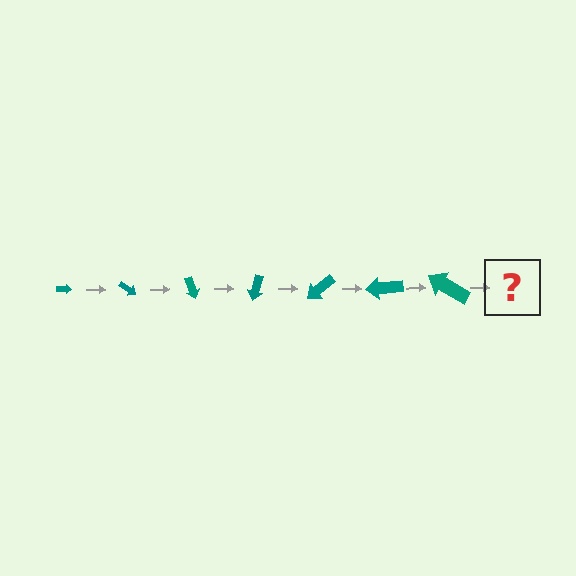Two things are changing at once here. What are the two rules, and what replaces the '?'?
The two rules are that the arrow grows larger each step and it rotates 35 degrees each step. The '?' should be an arrow, larger than the previous one and rotated 245 degrees from the start.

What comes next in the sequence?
The next element should be an arrow, larger than the previous one and rotated 245 degrees from the start.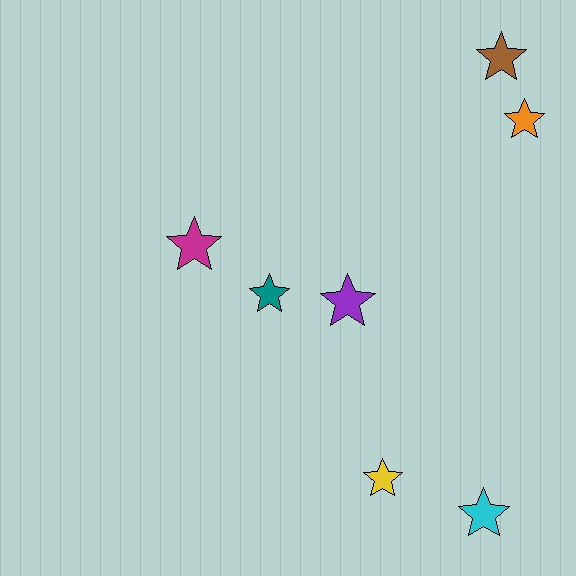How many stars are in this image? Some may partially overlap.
There are 7 stars.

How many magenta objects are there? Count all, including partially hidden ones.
There is 1 magenta object.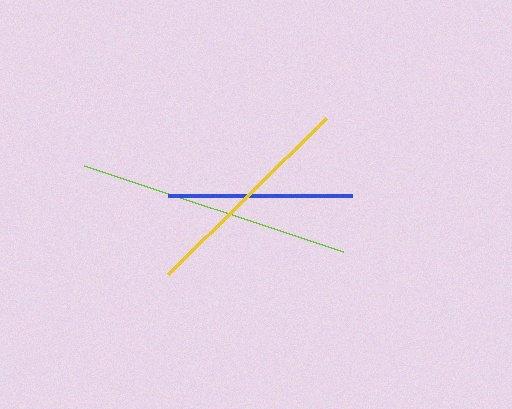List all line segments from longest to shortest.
From longest to shortest: lime, yellow, blue.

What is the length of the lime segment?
The lime segment is approximately 273 pixels long.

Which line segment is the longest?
The lime line is the longest at approximately 273 pixels.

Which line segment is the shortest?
The blue line is the shortest at approximately 185 pixels.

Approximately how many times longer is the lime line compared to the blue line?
The lime line is approximately 1.5 times the length of the blue line.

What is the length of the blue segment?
The blue segment is approximately 185 pixels long.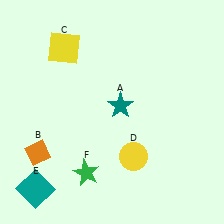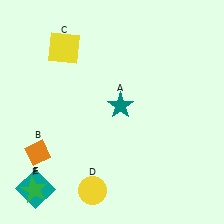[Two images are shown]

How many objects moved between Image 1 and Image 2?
2 objects moved between the two images.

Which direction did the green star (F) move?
The green star (F) moved left.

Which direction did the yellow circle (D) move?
The yellow circle (D) moved left.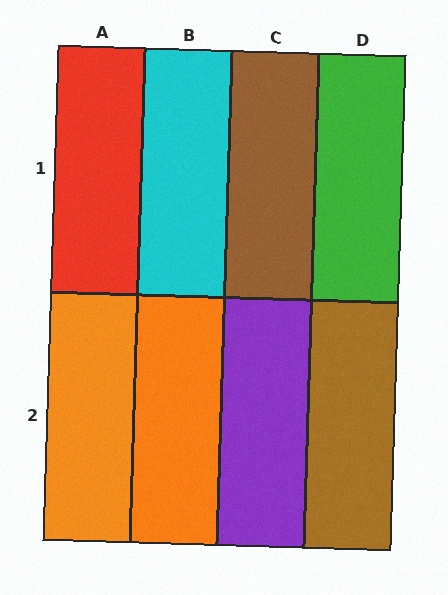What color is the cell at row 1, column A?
Red.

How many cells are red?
1 cell is red.